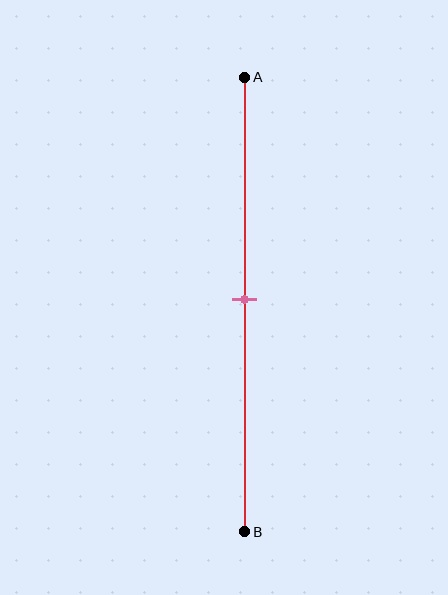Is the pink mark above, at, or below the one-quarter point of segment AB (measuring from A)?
The pink mark is below the one-quarter point of segment AB.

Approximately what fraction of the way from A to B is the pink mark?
The pink mark is approximately 50% of the way from A to B.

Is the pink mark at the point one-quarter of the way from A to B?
No, the mark is at about 50% from A, not at the 25% one-quarter point.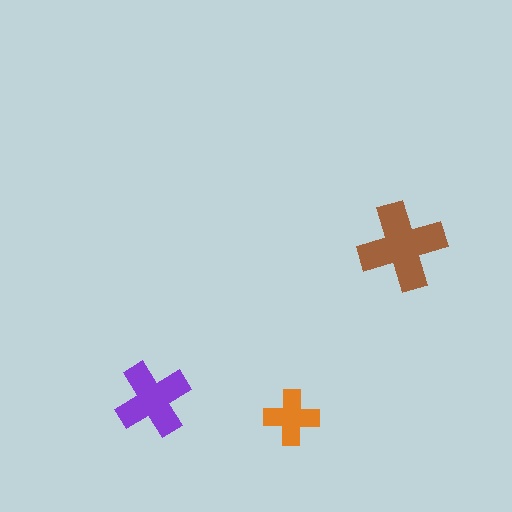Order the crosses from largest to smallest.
the brown one, the purple one, the orange one.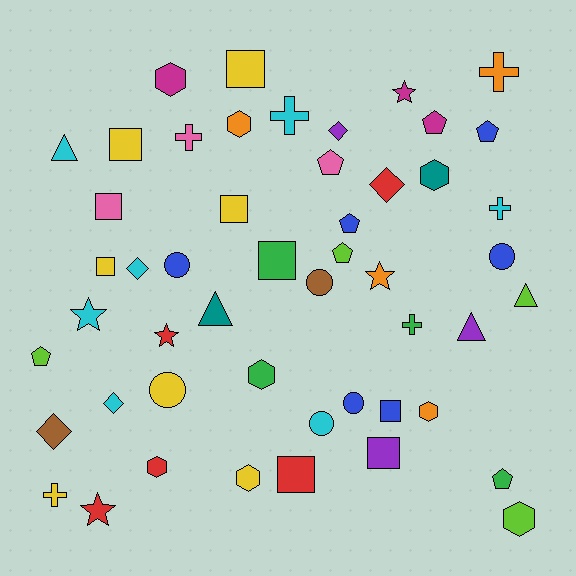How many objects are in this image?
There are 50 objects.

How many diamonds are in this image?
There are 5 diamonds.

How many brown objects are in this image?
There are 2 brown objects.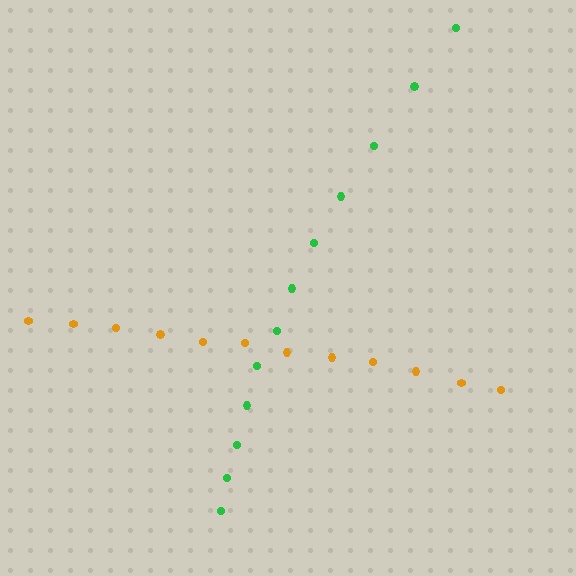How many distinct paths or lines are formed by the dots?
There are 2 distinct paths.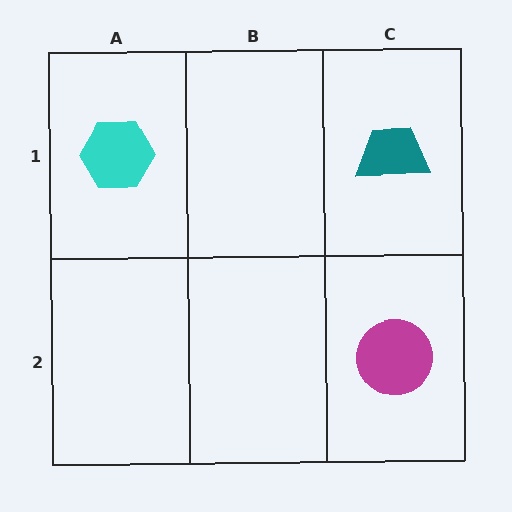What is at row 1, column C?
A teal trapezoid.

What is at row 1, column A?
A cyan hexagon.